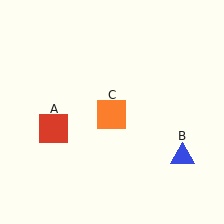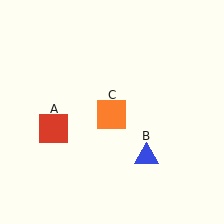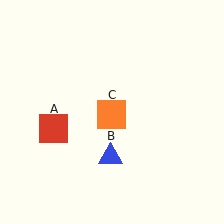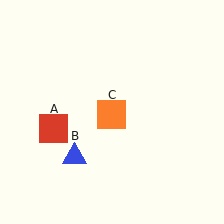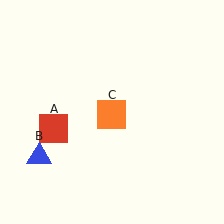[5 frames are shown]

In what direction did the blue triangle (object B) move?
The blue triangle (object B) moved left.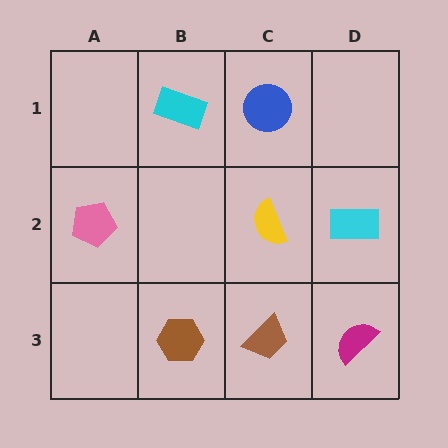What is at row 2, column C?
A yellow semicircle.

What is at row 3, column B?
A brown hexagon.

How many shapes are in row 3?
3 shapes.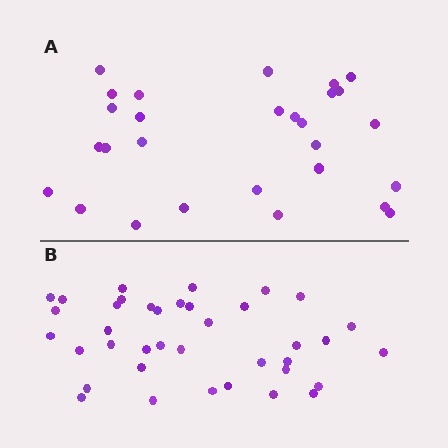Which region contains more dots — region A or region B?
Region B (the bottom region) has more dots.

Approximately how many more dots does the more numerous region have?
Region B has roughly 10 or so more dots than region A.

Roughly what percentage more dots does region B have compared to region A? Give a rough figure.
About 35% more.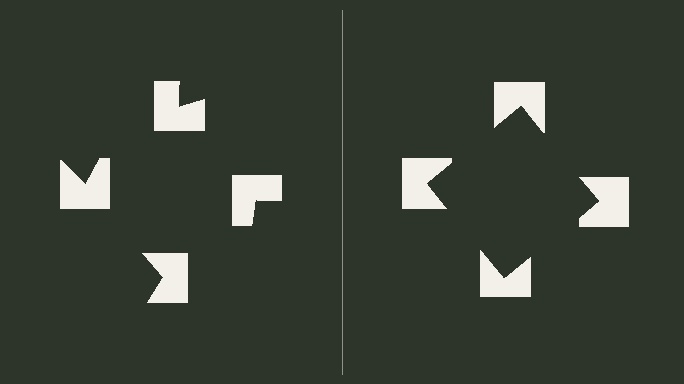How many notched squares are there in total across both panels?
8 — 4 on each side.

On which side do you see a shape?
An illusory square appears on the right side. On the left side the wedge cuts are rotated, so no coherent shape forms.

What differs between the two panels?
The notched squares are positioned identically on both sides; only the wedge orientations differ. On the right they align to a square; on the left they are misaligned.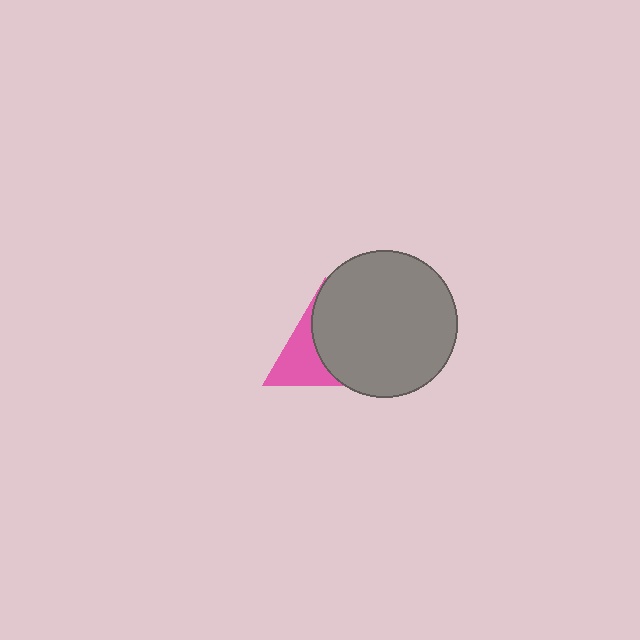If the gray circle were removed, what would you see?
You would see the complete pink triangle.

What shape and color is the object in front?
The object in front is a gray circle.